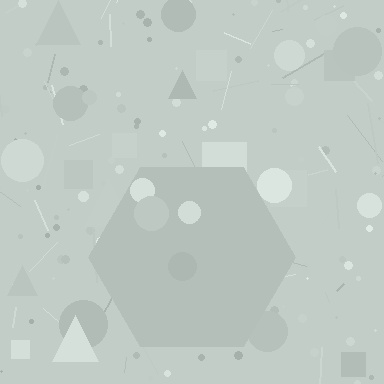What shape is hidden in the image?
A hexagon is hidden in the image.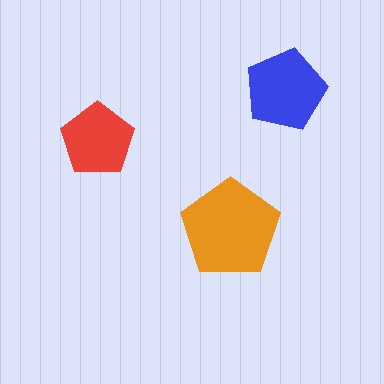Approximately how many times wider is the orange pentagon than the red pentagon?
About 1.5 times wider.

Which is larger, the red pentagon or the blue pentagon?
The blue one.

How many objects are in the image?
There are 3 objects in the image.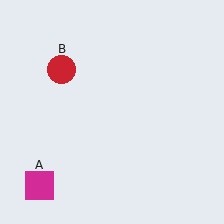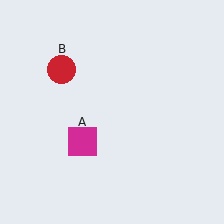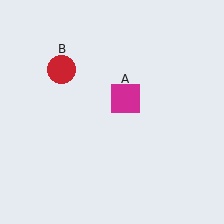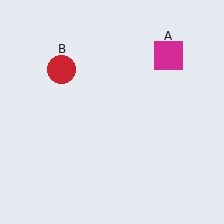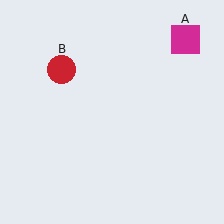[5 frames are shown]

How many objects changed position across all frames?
1 object changed position: magenta square (object A).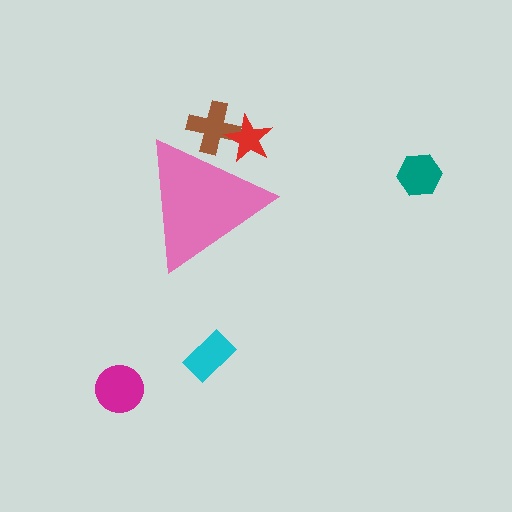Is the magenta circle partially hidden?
No, the magenta circle is fully visible.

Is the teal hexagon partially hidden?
No, the teal hexagon is fully visible.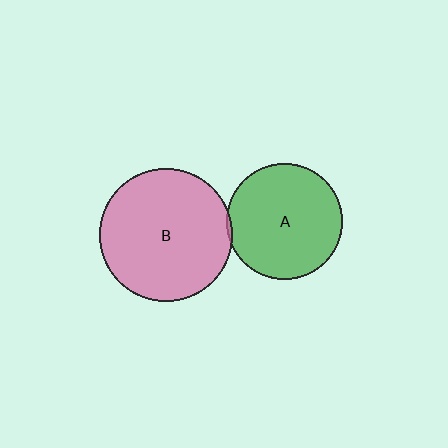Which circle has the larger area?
Circle B (pink).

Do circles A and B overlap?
Yes.